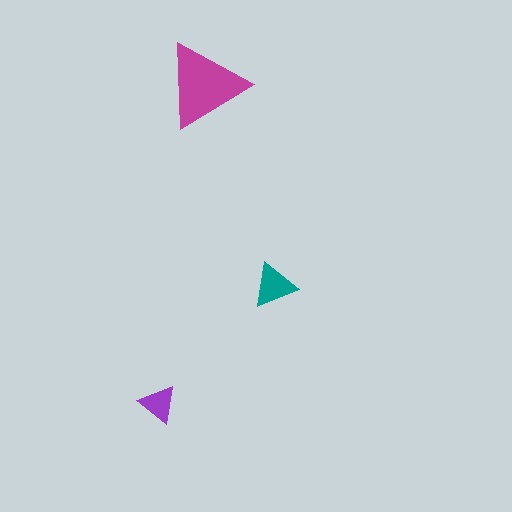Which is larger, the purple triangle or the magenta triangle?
The magenta one.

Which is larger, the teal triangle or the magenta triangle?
The magenta one.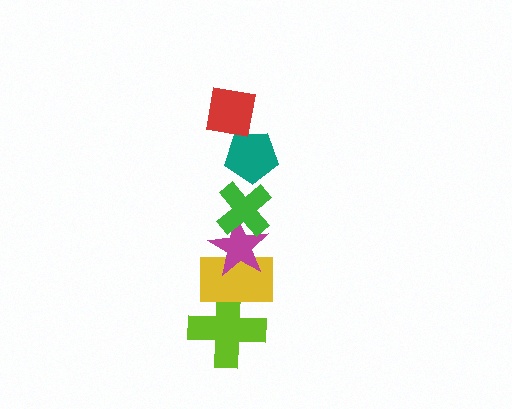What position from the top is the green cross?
The green cross is 3rd from the top.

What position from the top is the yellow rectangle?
The yellow rectangle is 5th from the top.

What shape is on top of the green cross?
The teal pentagon is on top of the green cross.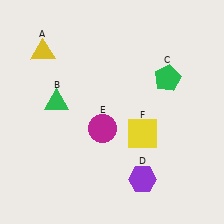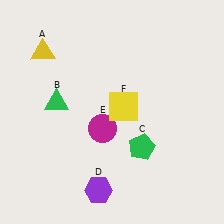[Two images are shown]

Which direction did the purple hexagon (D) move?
The purple hexagon (D) moved left.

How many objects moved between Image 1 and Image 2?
3 objects moved between the two images.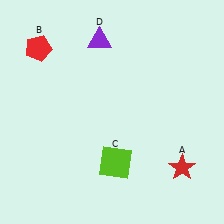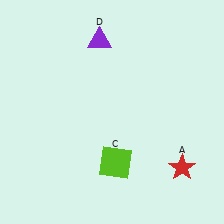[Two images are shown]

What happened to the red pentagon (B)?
The red pentagon (B) was removed in Image 2. It was in the top-left area of Image 1.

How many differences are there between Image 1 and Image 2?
There is 1 difference between the two images.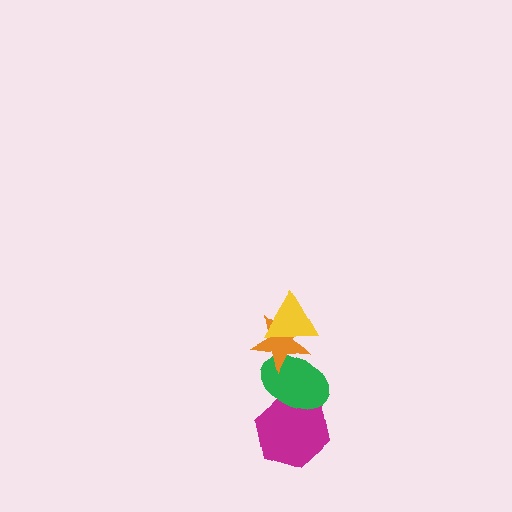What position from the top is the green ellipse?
The green ellipse is 3rd from the top.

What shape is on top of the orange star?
The yellow triangle is on top of the orange star.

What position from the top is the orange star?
The orange star is 2nd from the top.